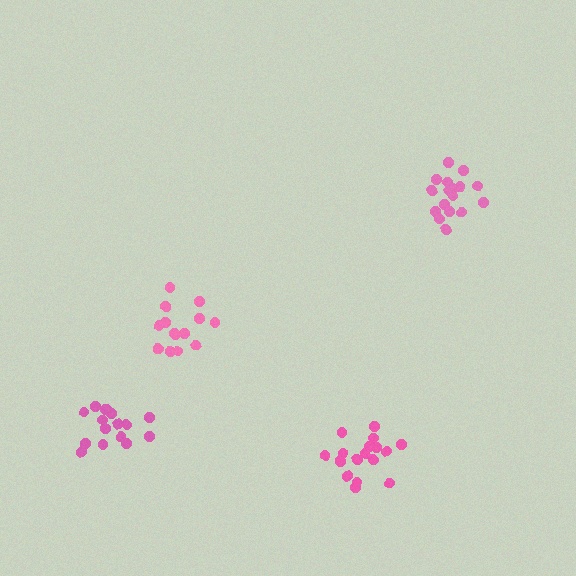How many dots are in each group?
Group 1: 14 dots, Group 2: 17 dots, Group 3: 16 dots, Group 4: 17 dots (64 total).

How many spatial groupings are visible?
There are 4 spatial groupings.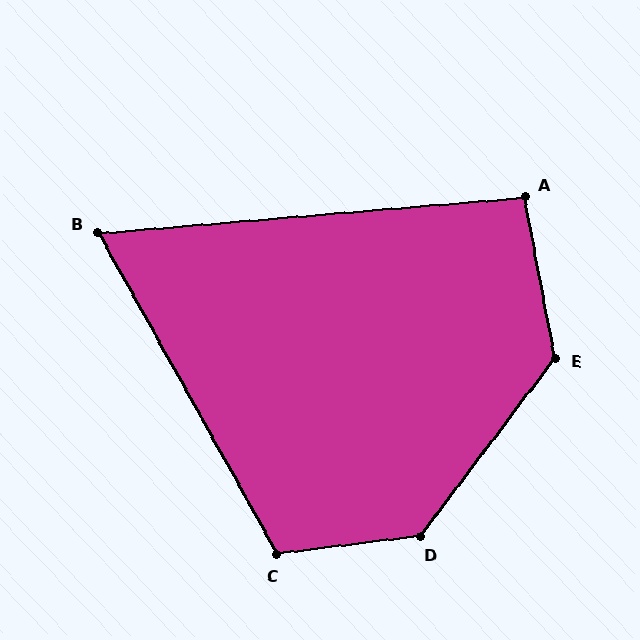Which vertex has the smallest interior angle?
B, at approximately 66 degrees.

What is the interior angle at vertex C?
Approximately 112 degrees (obtuse).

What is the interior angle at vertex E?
Approximately 132 degrees (obtuse).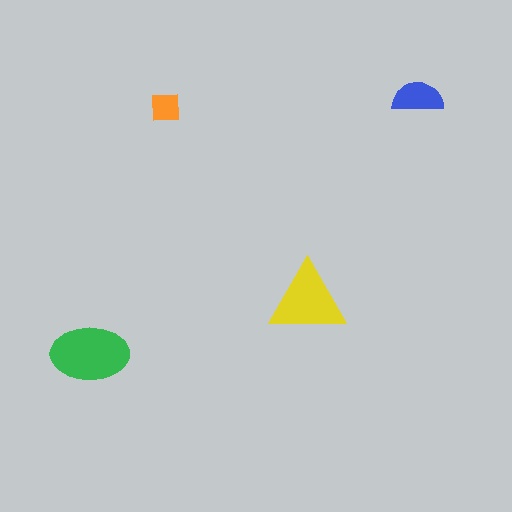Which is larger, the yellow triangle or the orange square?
The yellow triangle.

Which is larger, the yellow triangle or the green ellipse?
The green ellipse.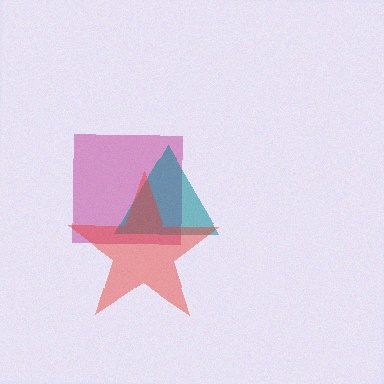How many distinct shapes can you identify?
There are 3 distinct shapes: a magenta square, a teal triangle, a red star.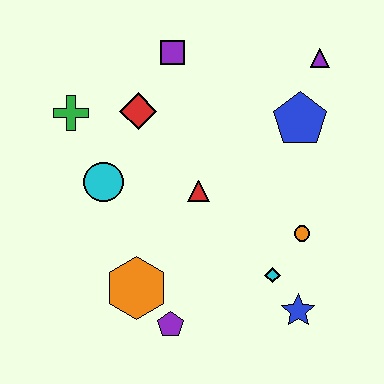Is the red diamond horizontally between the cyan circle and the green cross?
No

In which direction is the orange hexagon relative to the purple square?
The orange hexagon is below the purple square.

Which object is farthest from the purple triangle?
The purple pentagon is farthest from the purple triangle.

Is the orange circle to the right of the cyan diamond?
Yes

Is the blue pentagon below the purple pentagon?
No